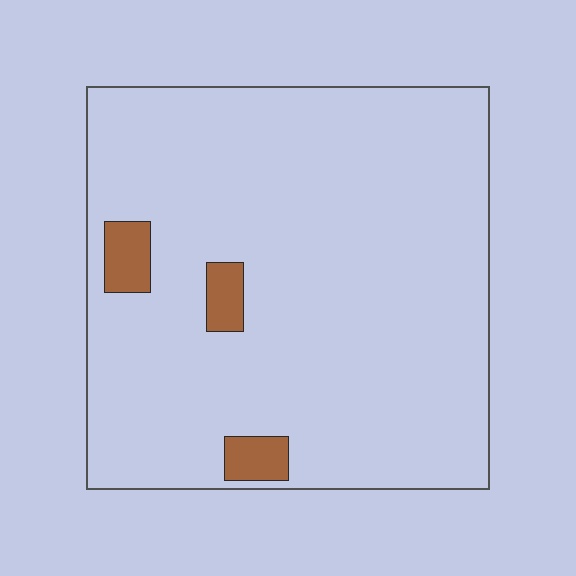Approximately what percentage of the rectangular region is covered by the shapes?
Approximately 5%.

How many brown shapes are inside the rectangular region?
3.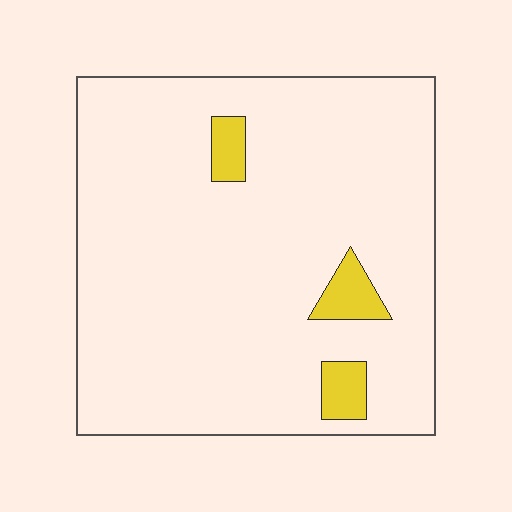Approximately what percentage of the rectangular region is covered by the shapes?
Approximately 5%.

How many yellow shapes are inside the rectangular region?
3.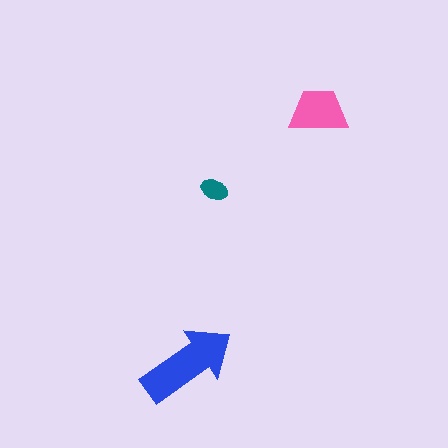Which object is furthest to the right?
The pink trapezoid is rightmost.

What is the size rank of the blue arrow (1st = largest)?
1st.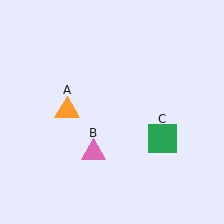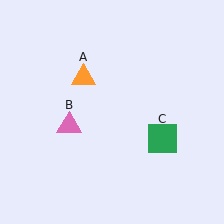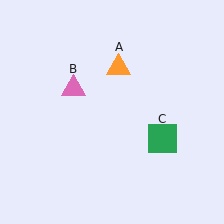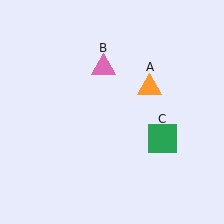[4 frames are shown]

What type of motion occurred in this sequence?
The orange triangle (object A), pink triangle (object B) rotated clockwise around the center of the scene.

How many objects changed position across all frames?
2 objects changed position: orange triangle (object A), pink triangle (object B).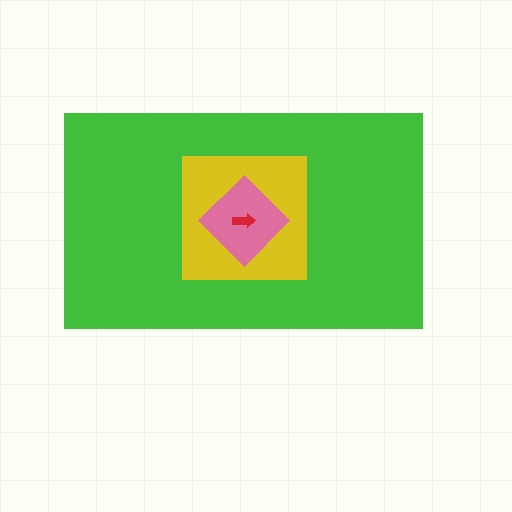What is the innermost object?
The red arrow.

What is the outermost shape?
The green rectangle.